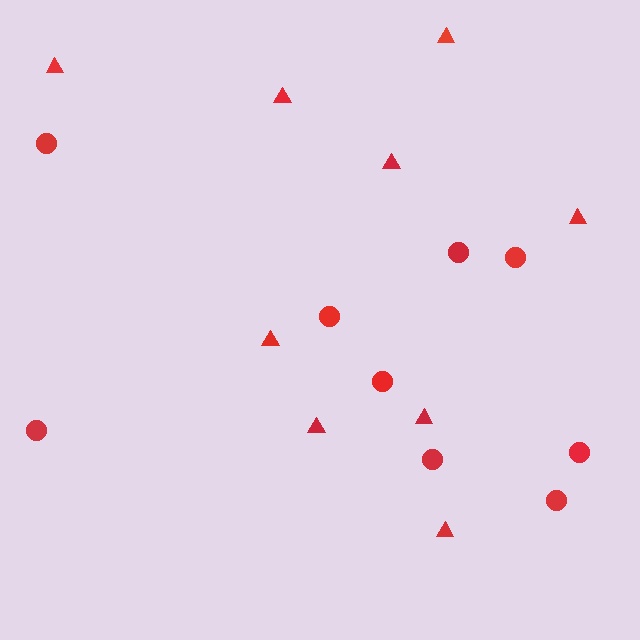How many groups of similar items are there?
There are 2 groups: one group of circles (9) and one group of triangles (9).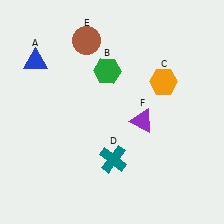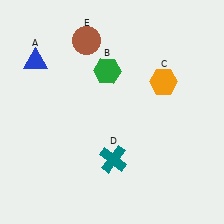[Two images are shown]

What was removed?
The purple triangle (F) was removed in Image 2.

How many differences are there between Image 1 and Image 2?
There is 1 difference between the two images.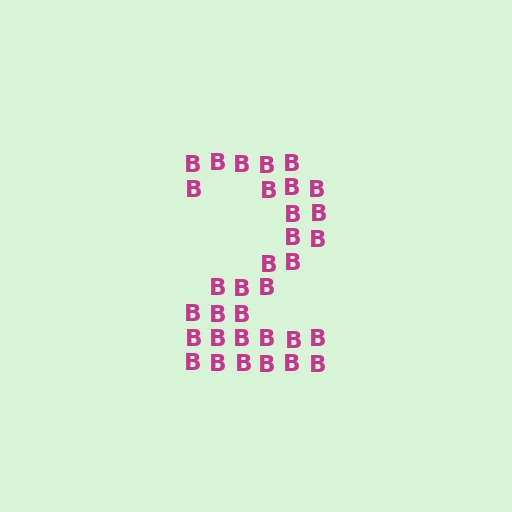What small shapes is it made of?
It is made of small letter B's.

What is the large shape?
The large shape is the digit 2.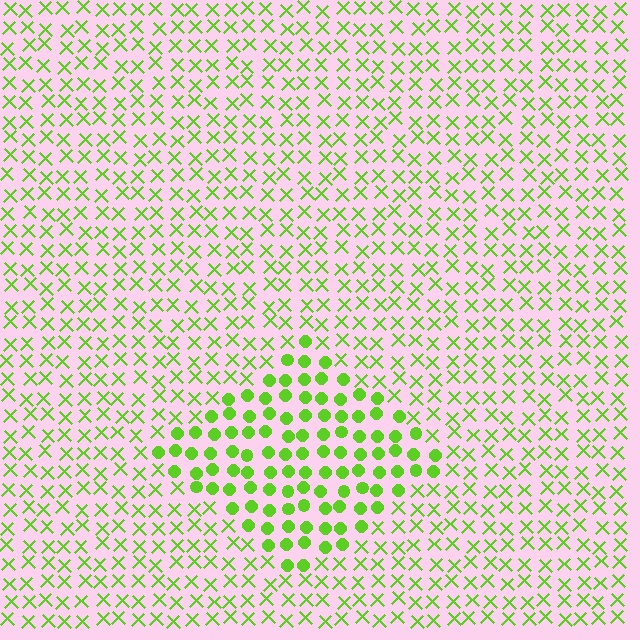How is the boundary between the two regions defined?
The boundary is defined by a change in element shape: circles inside vs. X marks outside. All elements share the same color and spacing.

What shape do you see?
I see a diamond.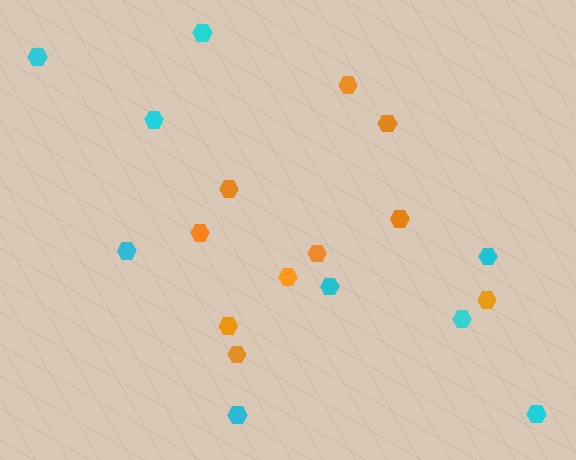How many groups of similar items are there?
There are 2 groups: one group of cyan hexagons (9) and one group of orange hexagons (10).